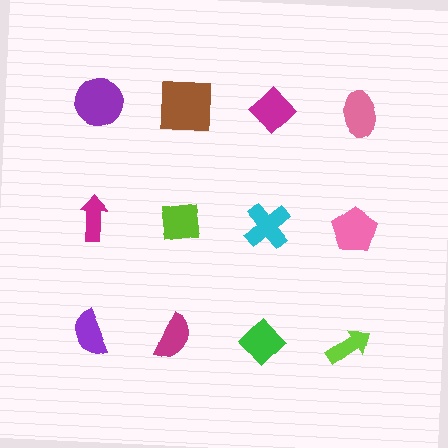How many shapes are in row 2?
4 shapes.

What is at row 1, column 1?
A purple circle.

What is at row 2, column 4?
A pink pentagon.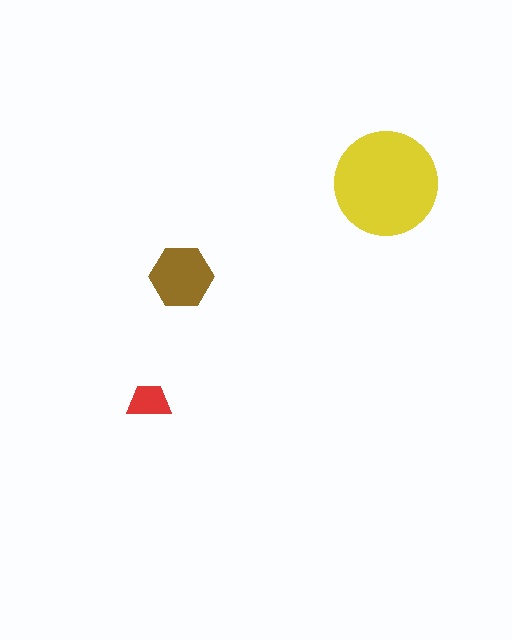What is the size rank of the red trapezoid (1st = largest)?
3rd.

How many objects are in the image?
There are 3 objects in the image.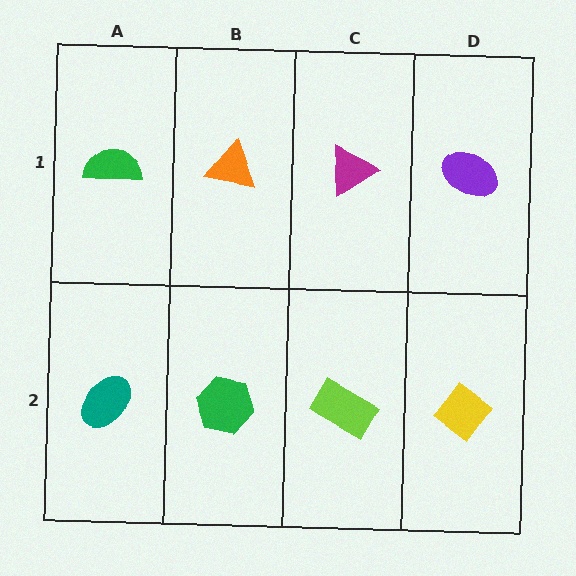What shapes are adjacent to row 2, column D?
A purple ellipse (row 1, column D), a lime rectangle (row 2, column C).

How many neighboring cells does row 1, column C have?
3.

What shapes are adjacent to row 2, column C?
A magenta triangle (row 1, column C), a green hexagon (row 2, column B), a yellow diamond (row 2, column D).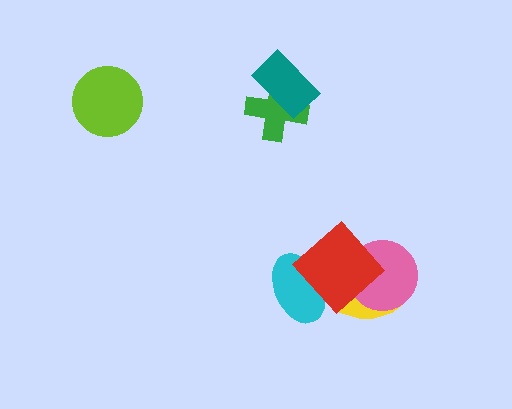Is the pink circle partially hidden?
Yes, it is partially covered by another shape.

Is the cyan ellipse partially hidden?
Yes, it is partially covered by another shape.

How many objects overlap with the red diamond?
3 objects overlap with the red diamond.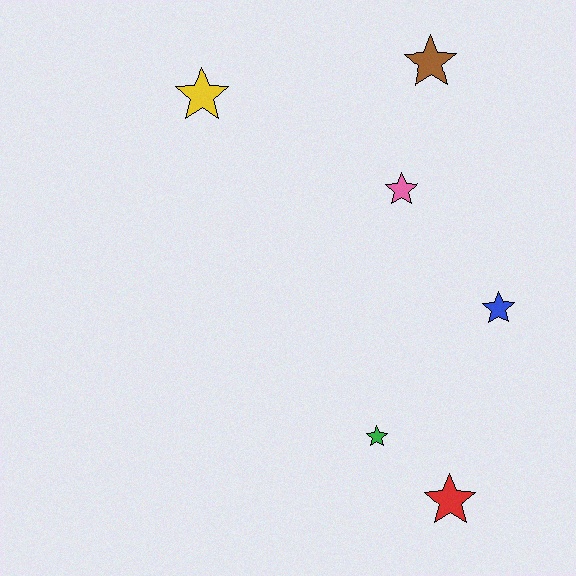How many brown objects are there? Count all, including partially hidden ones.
There is 1 brown object.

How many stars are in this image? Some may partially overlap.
There are 6 stars.